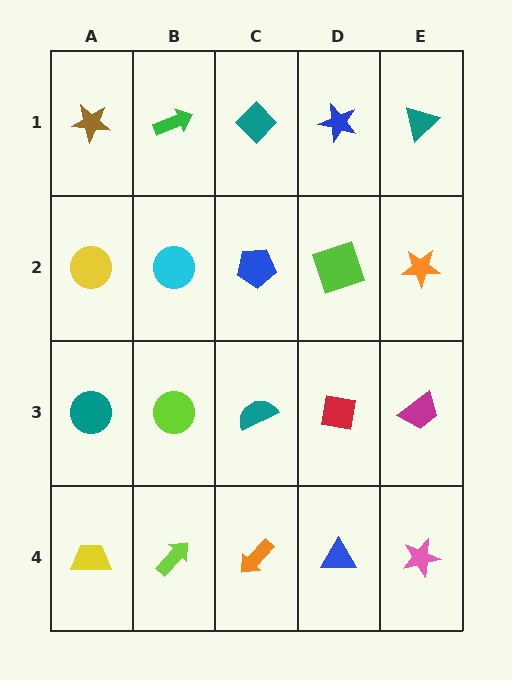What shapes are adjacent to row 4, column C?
A teal semicircle (row 3, column C), a lime arrow (row 4, column B), a blue triangle (row 4, column D).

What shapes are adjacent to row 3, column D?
A lime square (row 2, column D), a blue triangle (row 4, column D), a teal semicircle (row 3, column C), a magenta trapezoid (row 3, column E).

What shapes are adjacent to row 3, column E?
An orange star (row 2, column E), a pink star (row 4, column E), a red square (row 3, column D).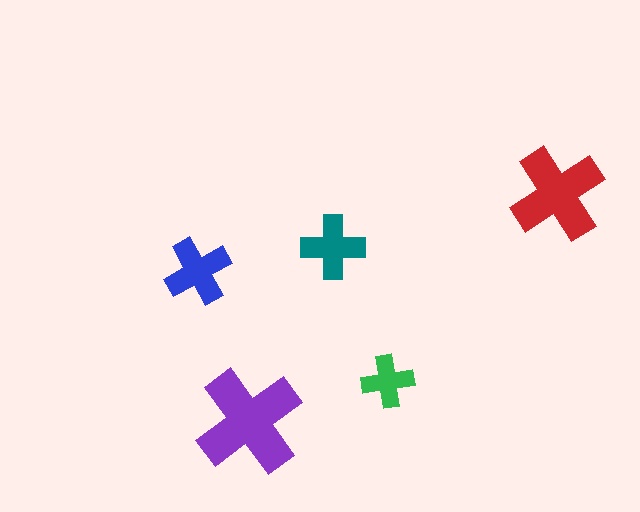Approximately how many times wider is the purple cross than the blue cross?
About 1.5 times wider.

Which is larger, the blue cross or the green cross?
The blue one.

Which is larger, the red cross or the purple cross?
The purple one.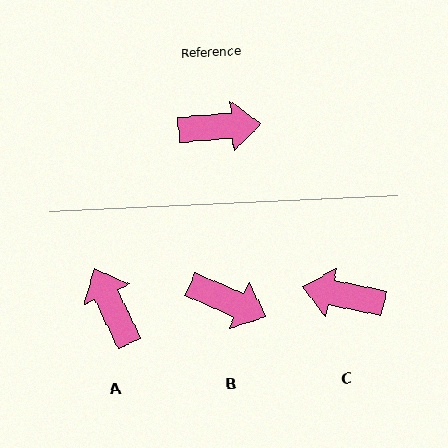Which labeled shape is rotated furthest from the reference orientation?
C, about 164 degrees away.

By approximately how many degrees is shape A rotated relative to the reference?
Approximately 111 degrees counter-clockwise.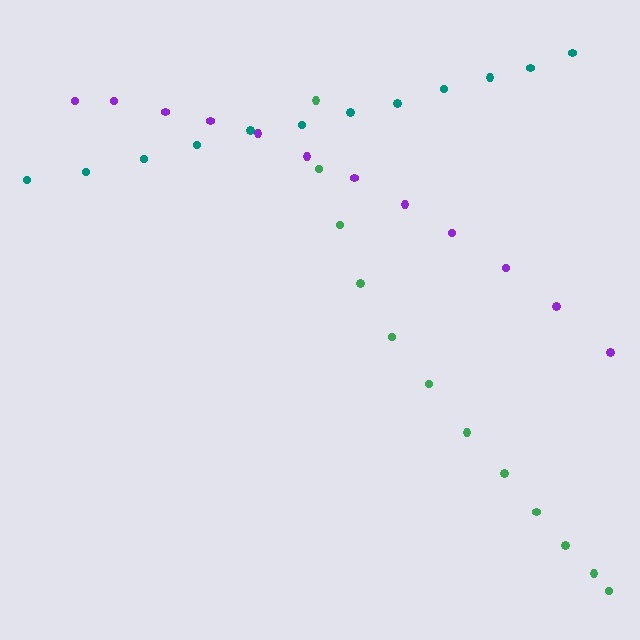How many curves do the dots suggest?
There are 3 distinct paths.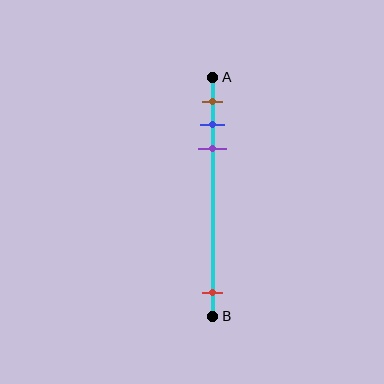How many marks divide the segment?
There are 4 marks dividing the segment.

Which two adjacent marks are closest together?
The blue and purple marks are the closest adjacent pair.